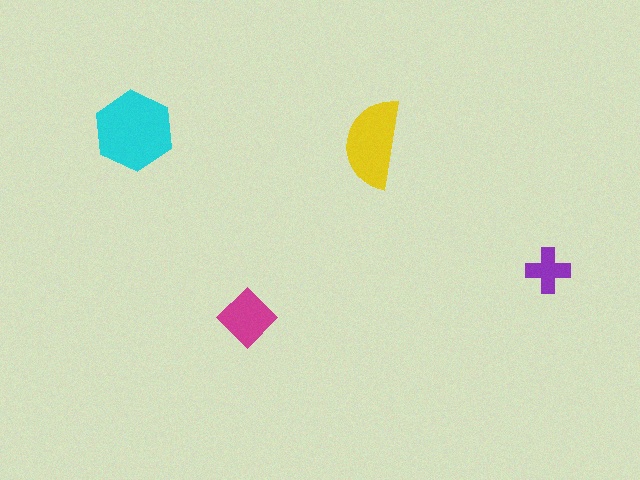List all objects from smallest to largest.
The purple cross, the magenta diamond, the yellow semicircle, the cyan hexagon.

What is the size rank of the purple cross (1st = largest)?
4th.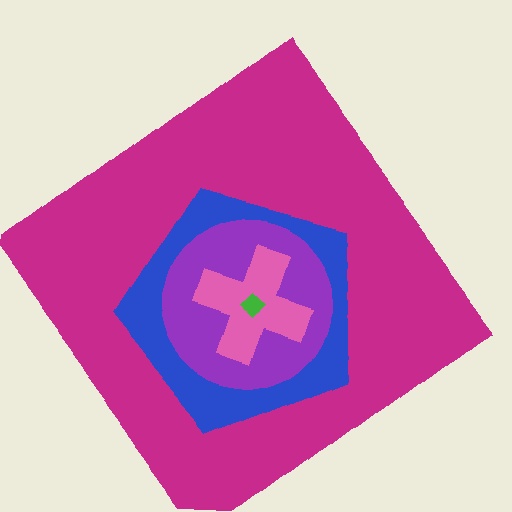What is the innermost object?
The green diamond.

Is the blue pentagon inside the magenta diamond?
Yes.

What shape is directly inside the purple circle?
The pink cross.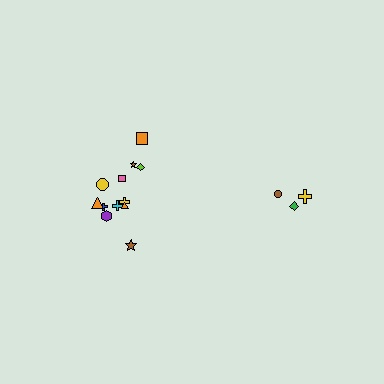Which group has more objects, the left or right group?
The left group.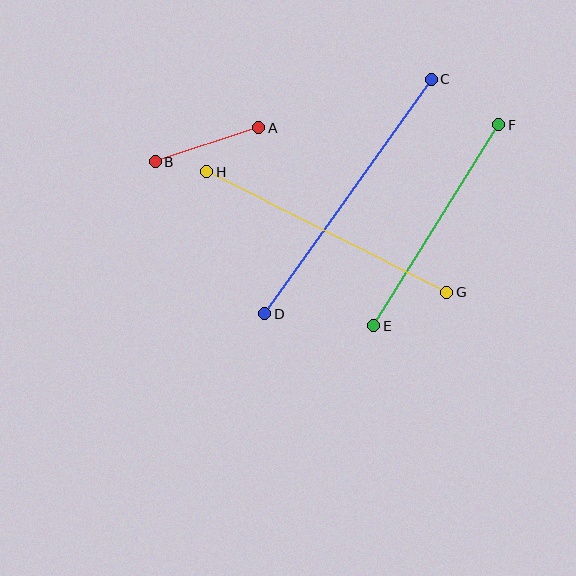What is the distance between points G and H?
The distance is approximately 269 pixels.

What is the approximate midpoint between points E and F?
The midpoint is at approximately (436, 225) pixels.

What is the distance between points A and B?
The distance is approximately 109 pixels.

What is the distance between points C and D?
The distance is approximately 288 pixels.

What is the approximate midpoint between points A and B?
The midpoint is at approximately (207, 145) pixels.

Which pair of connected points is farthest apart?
Points C and D are farthest apart.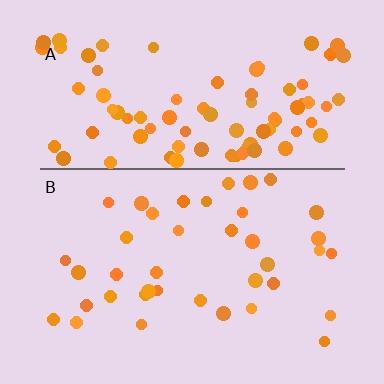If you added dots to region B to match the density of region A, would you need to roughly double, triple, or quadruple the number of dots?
Approximately double.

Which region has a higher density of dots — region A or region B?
A (the top).